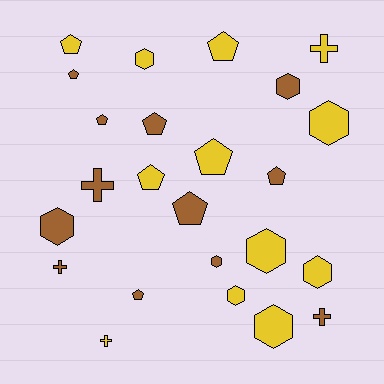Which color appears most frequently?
Yellow, with 12 objects.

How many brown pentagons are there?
There are 6 brown pentagons.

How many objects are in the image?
There are 24 objects.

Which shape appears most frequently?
Pentagon, with 10 objects.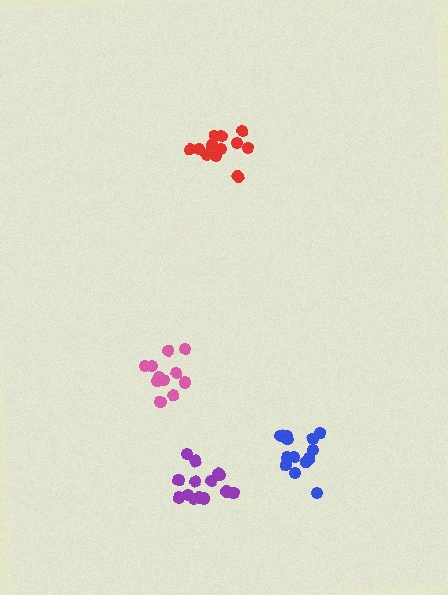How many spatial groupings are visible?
There are 4 spatial groupings.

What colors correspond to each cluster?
The clusters are colored: red, purple, pink, blue.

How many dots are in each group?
Group 1: 13 dots, Group 2: 14 dots, Group 3: 11 dots, Group 4: 13 dots (51 total).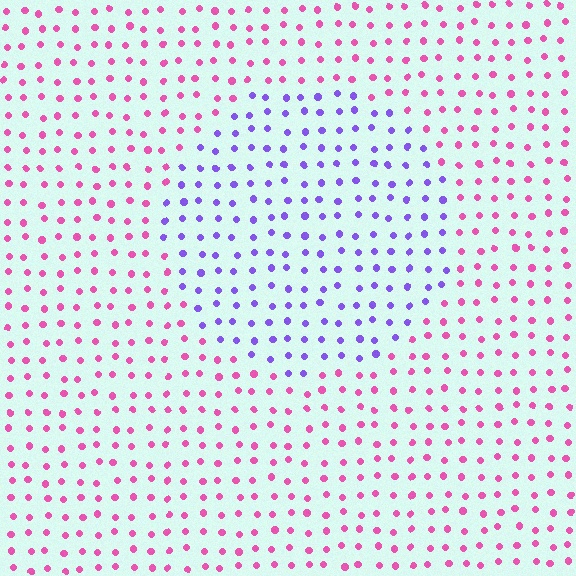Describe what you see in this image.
The image is filled with small pink elements in a uniform arrangement. A circle-shaped region is visible where the elements are tinted to a slightly different hue, forming a subtle color boundary.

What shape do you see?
I see a circle.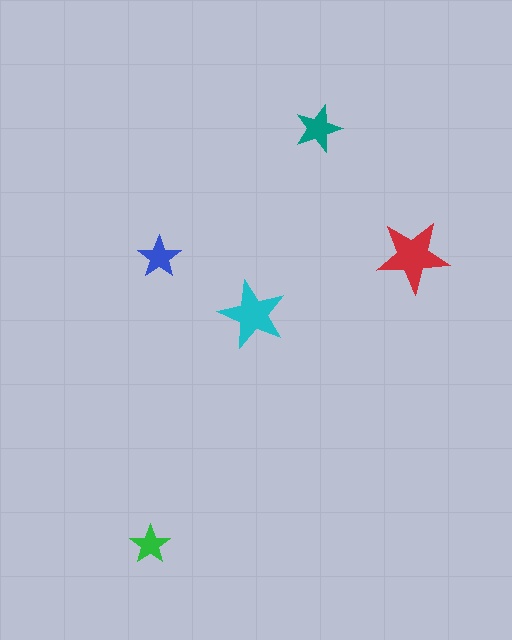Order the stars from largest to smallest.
the red one, the cyan one, the teal one, the blue one, the green one.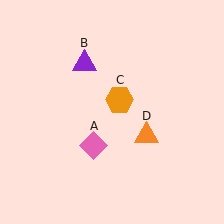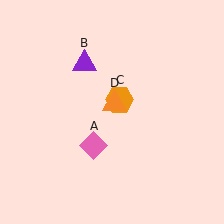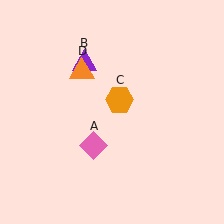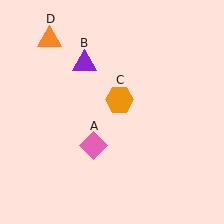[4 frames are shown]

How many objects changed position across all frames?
1 object changed position: orange triangle (object D).